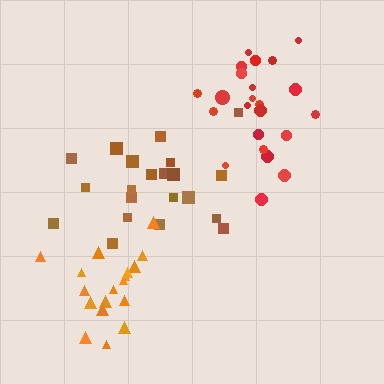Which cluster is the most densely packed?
Orange.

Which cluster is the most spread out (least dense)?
Brown.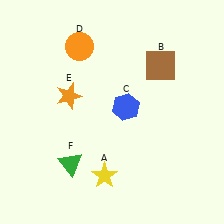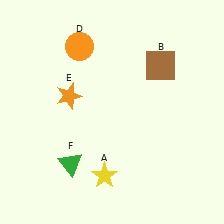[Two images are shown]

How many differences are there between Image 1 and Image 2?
There is 1 difference between the two images.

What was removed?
The blue hexagon (C) was removed in Image 2.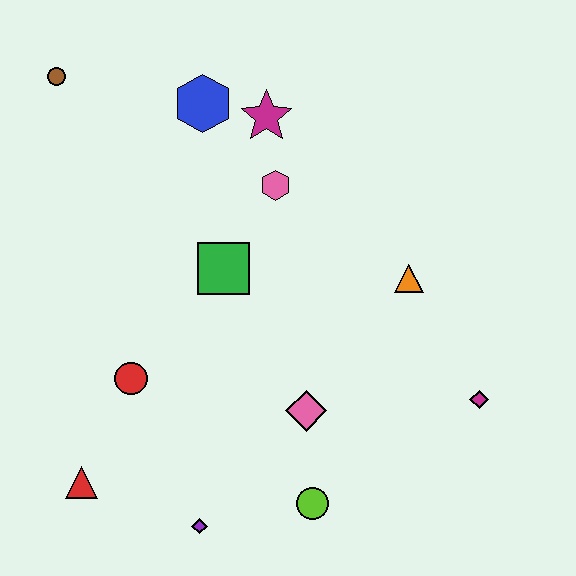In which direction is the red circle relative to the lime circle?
The red circle is to the left of the lime circle.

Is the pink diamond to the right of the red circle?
Yes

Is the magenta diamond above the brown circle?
No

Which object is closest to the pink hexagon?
The magenta star is closest to the pink hexagon.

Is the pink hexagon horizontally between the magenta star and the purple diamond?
No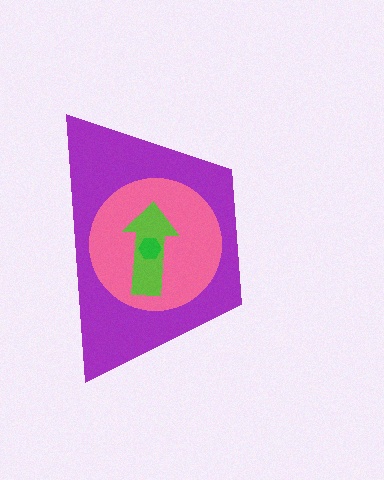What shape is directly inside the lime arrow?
The green hexagon.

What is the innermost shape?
The green hexagon.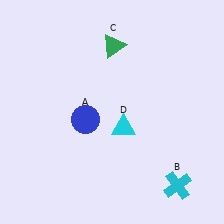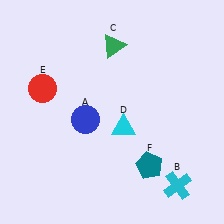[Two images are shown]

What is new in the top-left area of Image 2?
A red circle (E) was added in the top-left area of Image 2.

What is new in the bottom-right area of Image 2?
A teal pentagon (F) was added in the bottom-right area of Image 2.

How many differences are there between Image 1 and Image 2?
There are 2 differences between the two images.